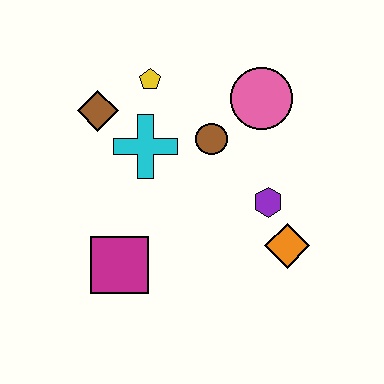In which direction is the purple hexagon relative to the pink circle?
The purple hexagon is below the pink circle.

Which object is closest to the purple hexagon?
The orange diamond is closest to the purple hexagon.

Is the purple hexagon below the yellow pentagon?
Yes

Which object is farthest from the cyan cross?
The orange diamond is farthest from the cyan cross.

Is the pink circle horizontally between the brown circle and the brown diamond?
No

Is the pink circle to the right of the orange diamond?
No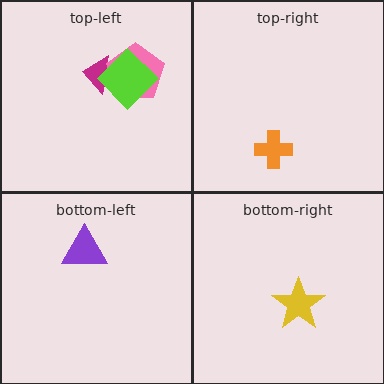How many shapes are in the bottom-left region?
1.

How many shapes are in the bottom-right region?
1.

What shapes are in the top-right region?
The orange cross.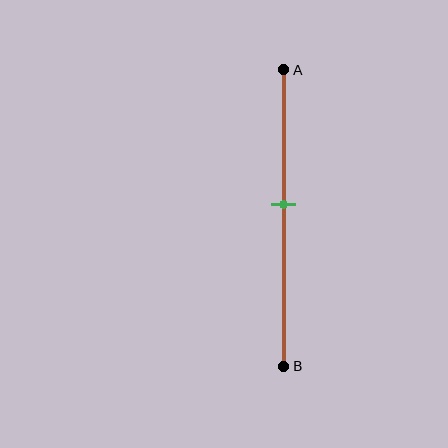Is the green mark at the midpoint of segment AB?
No, the mark is at about 45% from A, not at the 50% midpoint.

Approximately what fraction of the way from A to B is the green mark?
The green mark is approximately 45% of the way from A to B.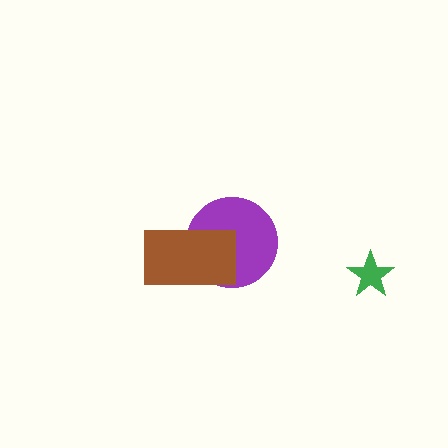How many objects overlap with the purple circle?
1 object overlaps with the purple circle.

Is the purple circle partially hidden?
Yes, it is partially covered by another shape.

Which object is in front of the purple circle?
The brown rectangle is in front of the purple circle.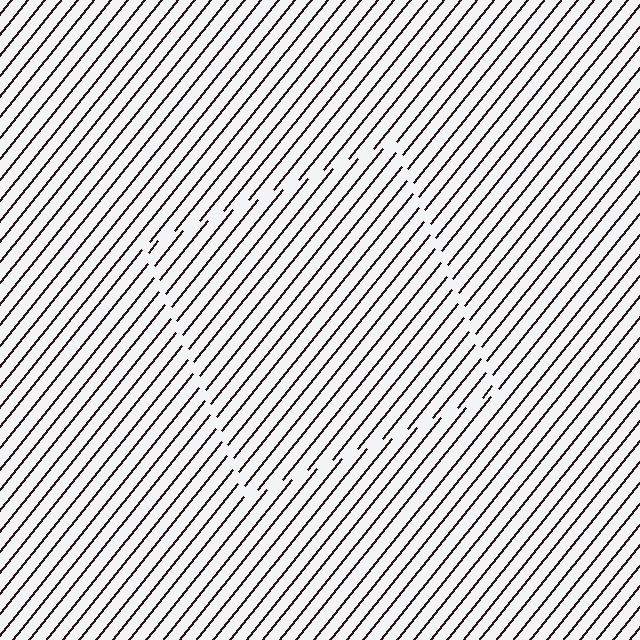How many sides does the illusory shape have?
4 sides — the line-ends trace a square.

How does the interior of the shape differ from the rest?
The interior of the shape contains the same grating, shifted by half a period — the contour is defined by the phase discontinuity where line-ends from the inner and outer gratings abut.